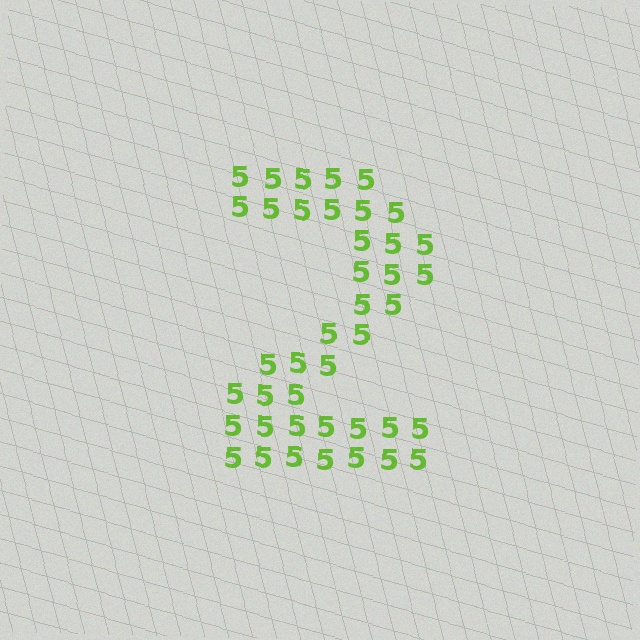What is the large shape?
The large shape is the digit 2.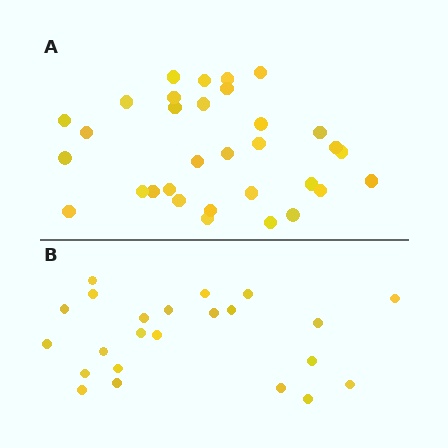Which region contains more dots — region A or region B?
Region A (the top region) has more dots.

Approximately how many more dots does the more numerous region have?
Region A has roughly 8 or so more dots than region B.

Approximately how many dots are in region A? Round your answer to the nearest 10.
About 30 dots. (The exact count is 32, which rounds to 30.)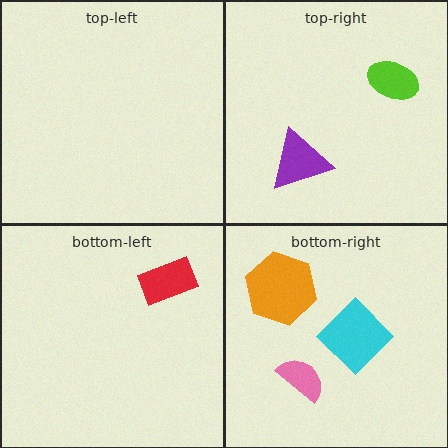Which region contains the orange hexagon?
The bottom-right region.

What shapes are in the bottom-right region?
The pink semicircle, the cyan diamond, the orange hexagon.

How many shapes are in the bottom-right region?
3.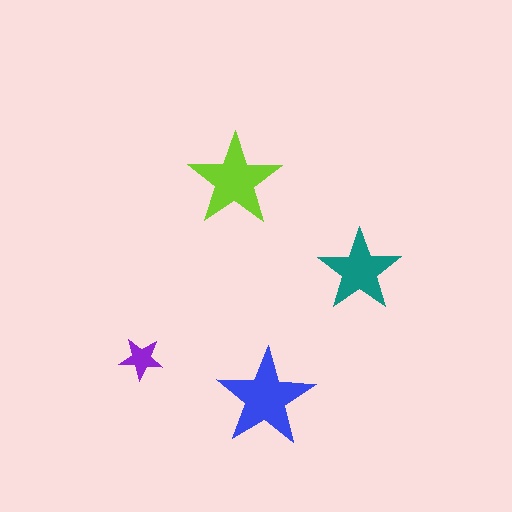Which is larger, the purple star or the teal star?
The teal one.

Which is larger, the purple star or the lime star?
The lime one.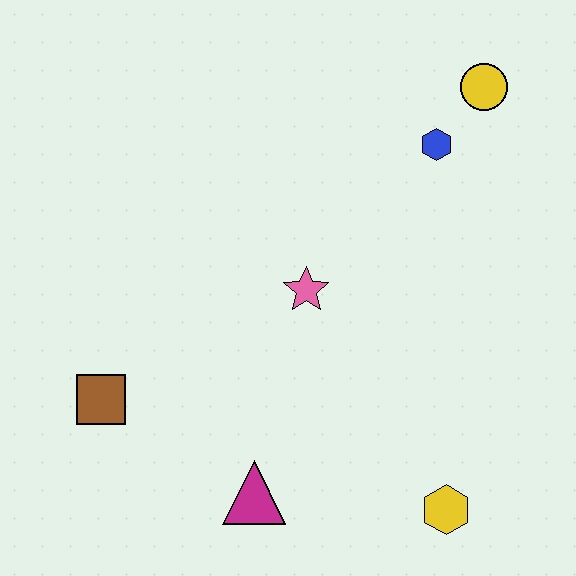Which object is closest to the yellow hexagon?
The magenta triangle is closest to the yellow hexagon.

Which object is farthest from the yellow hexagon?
The yellow circle is farthest from the yellow hexagon.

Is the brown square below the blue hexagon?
Yes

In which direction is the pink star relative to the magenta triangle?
The pink star is above the magenta triangle.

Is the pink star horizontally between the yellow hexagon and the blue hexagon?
No